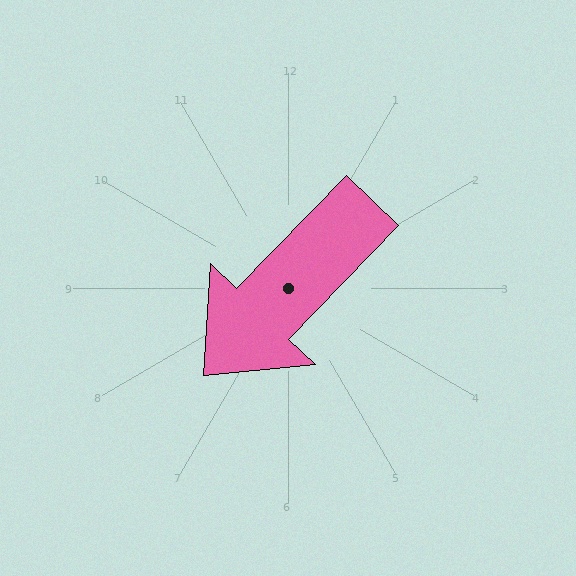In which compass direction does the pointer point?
Southwest.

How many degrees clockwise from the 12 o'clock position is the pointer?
Approximately 224 degrees.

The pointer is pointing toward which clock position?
Roughly 7 o'clock.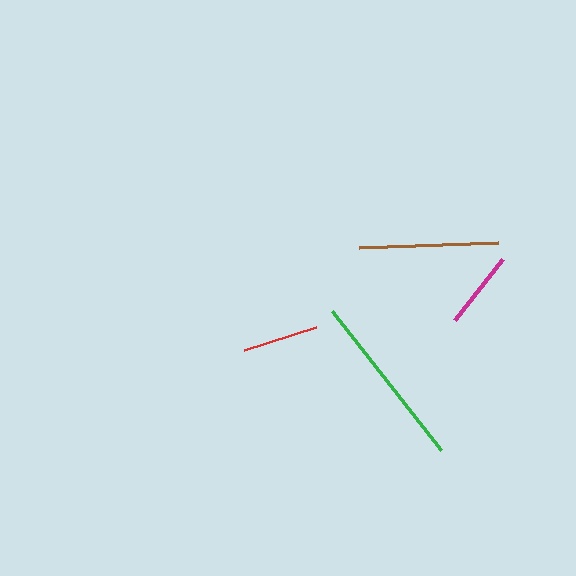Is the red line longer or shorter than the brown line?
The brown line is longer than the red line.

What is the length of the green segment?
The green segment is approximately 177 pixels long.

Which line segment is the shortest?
The red line is the shortest at approximately 76 pixels.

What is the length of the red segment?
The red segment is approximately 76 pixels long.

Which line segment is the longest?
The green line is the longest at approximately 177 pixels.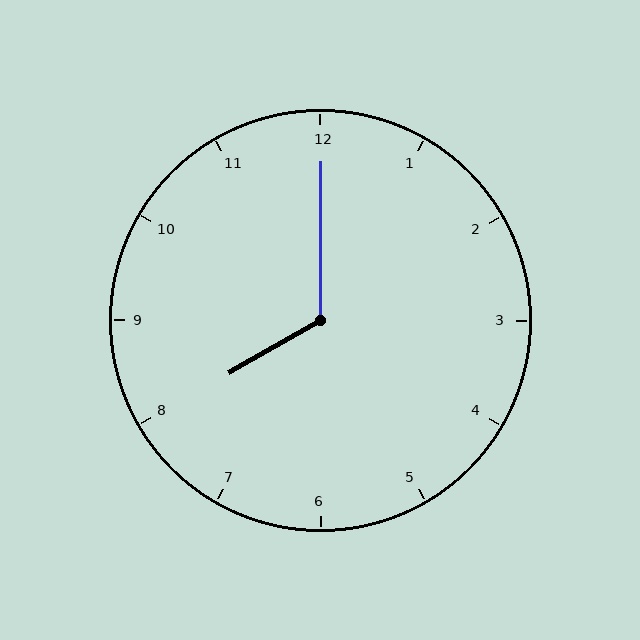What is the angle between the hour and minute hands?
Approximately 120 degrees.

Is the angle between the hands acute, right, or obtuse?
It is obtuse.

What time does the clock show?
8:00.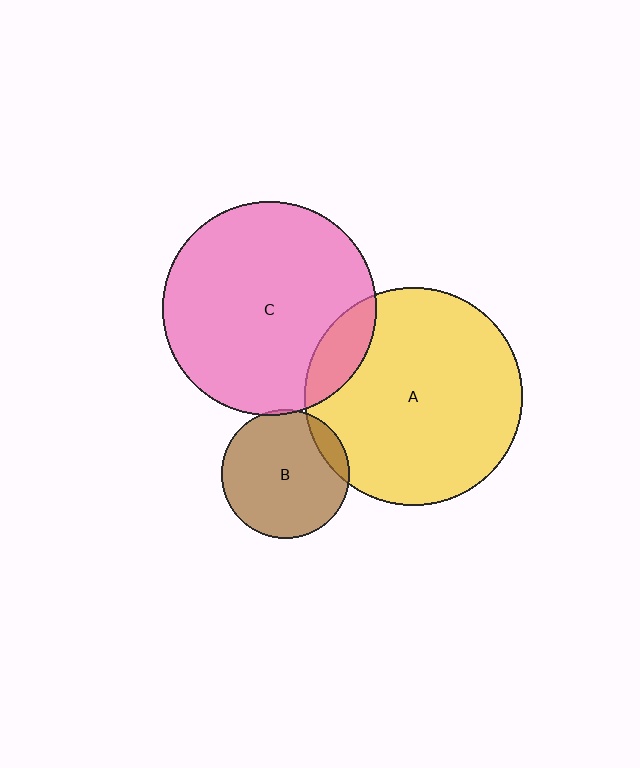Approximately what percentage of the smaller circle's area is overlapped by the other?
Approximately 10%.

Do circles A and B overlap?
Yes.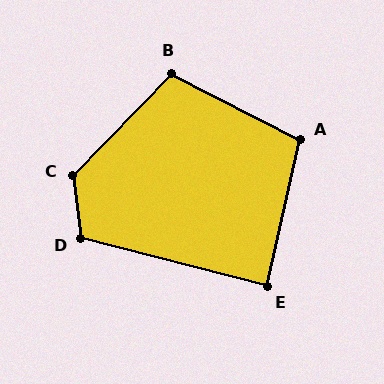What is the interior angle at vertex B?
Approximately 107 degrees (obtuse).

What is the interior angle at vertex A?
Approximately 105 degrees (obtuse).